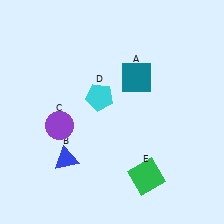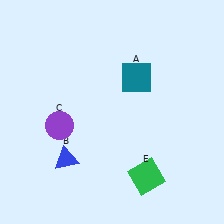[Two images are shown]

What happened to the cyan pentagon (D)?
The cyan pentagon (D) was removed in Image 2. It was in the top-left area of Image 1.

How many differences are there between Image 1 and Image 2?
There is 1 difference between the two images.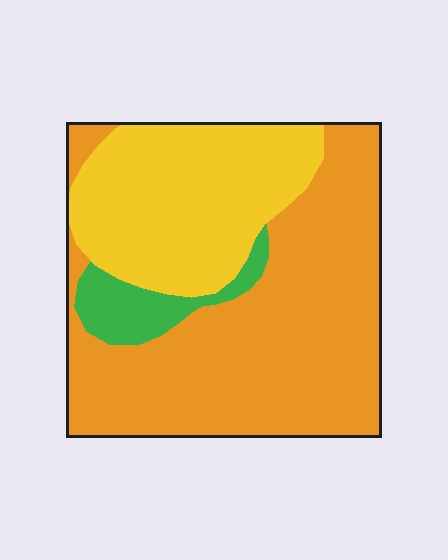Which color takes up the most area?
Orange, at roughly 60%.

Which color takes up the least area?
Green, at roughly 10%.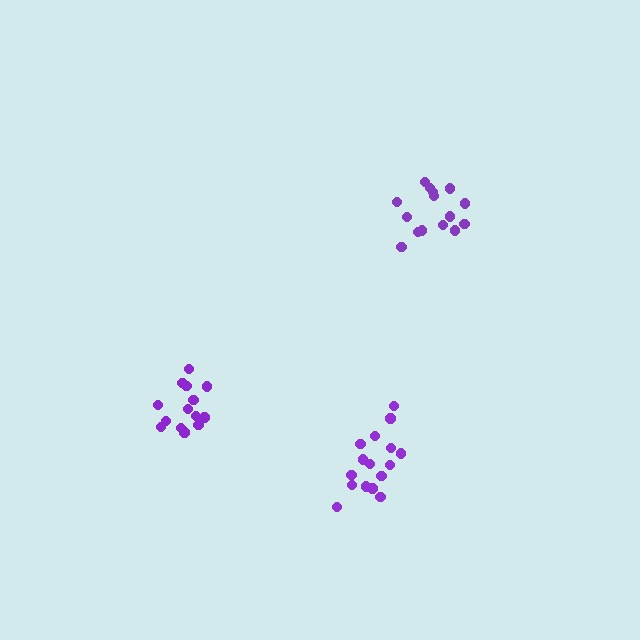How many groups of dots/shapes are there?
There are 3 groups.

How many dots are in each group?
Group 1: 14 dots, Group 2: 16 dots, Group 3: 15 dots (45 total).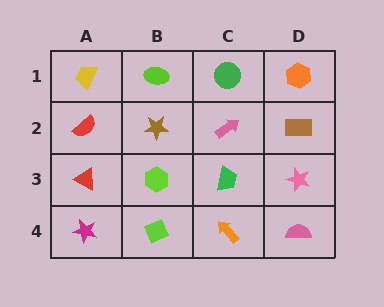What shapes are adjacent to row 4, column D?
A pink star (row 3, column D), an orange arrow (row 4, column C).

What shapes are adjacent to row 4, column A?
A red triangle (row 3, column A), a lime diamond (row 4, column B).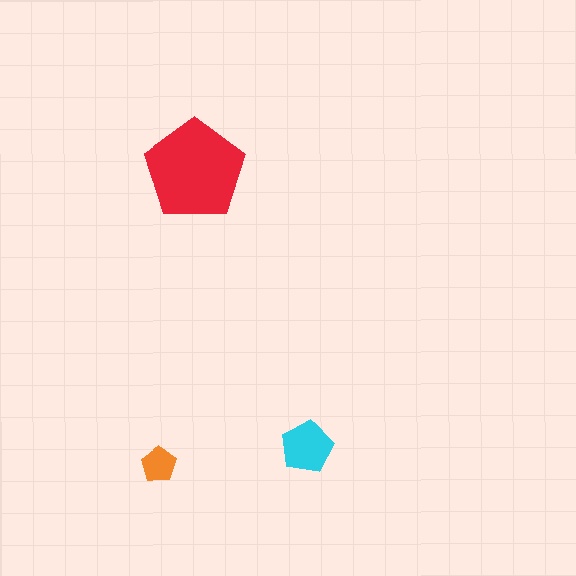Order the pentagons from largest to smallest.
the red one, the cyan one, the orange one.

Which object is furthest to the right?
The cyan pentagon is rightmost.